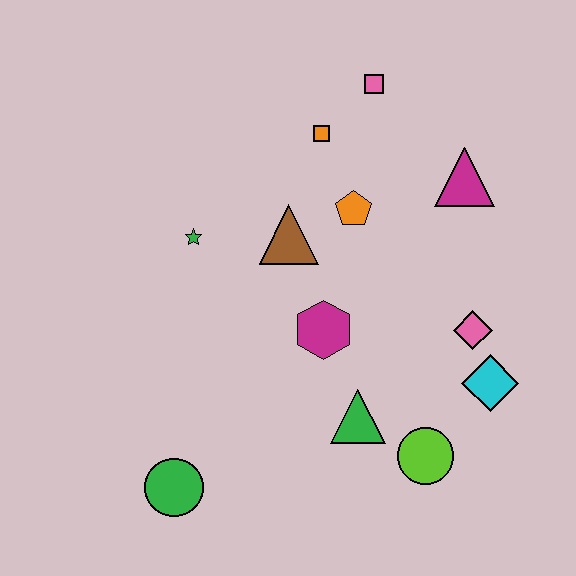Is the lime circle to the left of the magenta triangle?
Yes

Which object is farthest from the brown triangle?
The green circle is farthest from the brown triangle.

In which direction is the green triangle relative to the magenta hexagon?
The green triangle is below the magenta hexagon.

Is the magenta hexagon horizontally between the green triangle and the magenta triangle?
No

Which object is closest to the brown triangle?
The orange pentagon is closest to the brown triangle.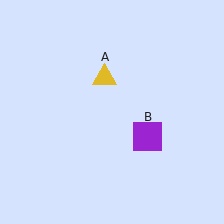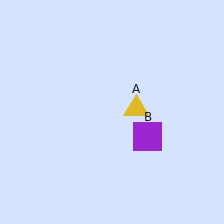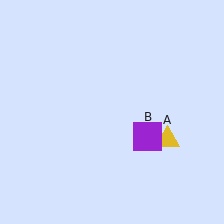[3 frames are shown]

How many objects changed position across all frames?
1 object changed position: yellow triangle (object A).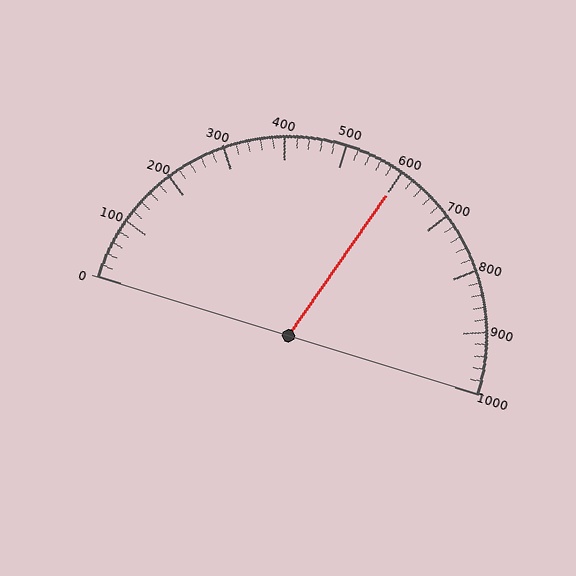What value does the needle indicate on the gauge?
The needle indicates approximately 600.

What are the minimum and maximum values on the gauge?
The gauge ranges from 0 to 1000.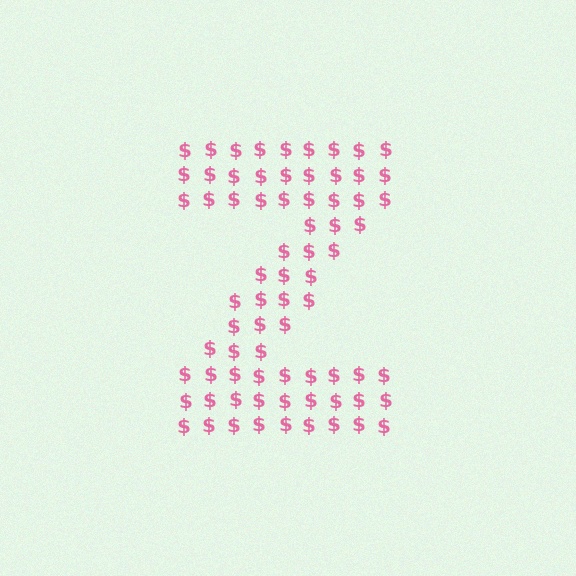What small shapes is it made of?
It is made of small dollar signs.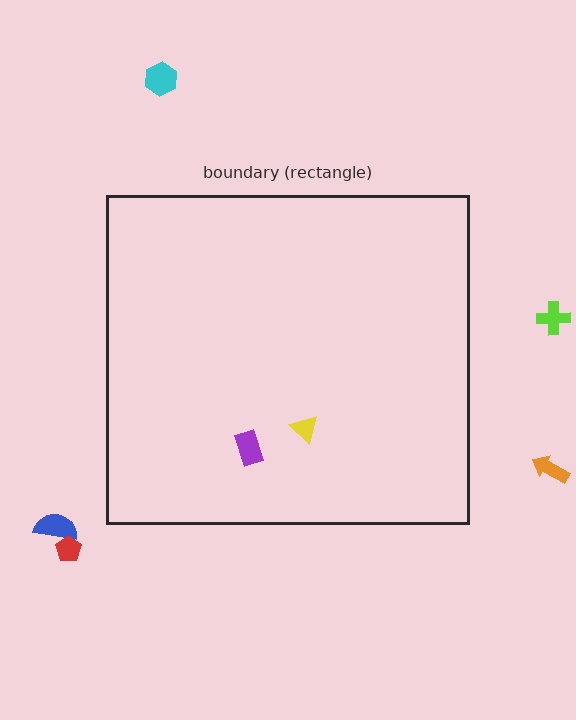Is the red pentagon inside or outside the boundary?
Outside.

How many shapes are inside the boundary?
2 inside, 5 outside.